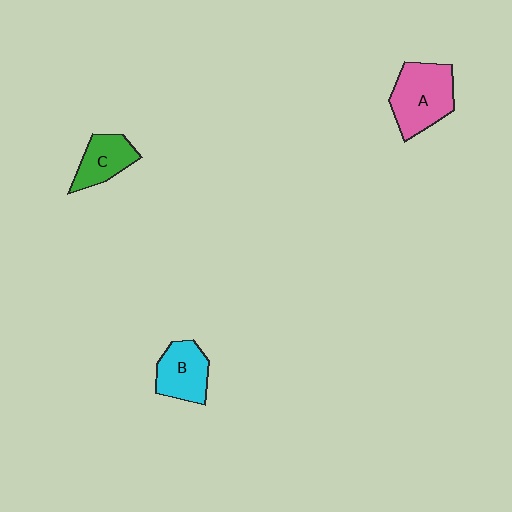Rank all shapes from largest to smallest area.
From largest to smallest: A (pink), B (cyan), C (green).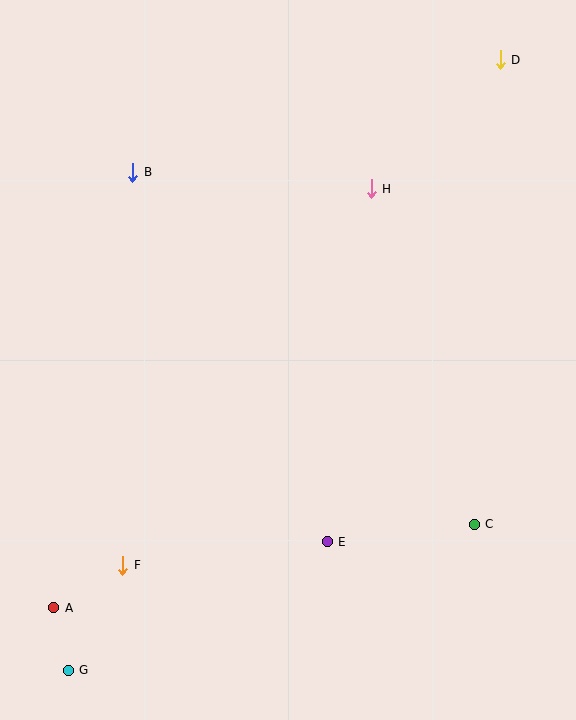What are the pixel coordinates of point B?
Point B is at (133, 172).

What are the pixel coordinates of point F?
Point F is at (123, 565).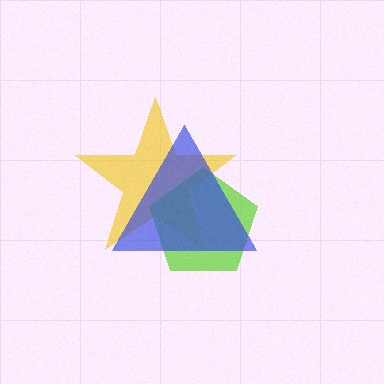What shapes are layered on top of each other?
The layered shapes are: a yellow star, a lime pentagon, a blue triangle.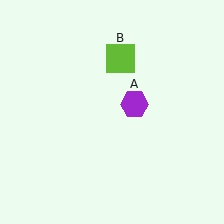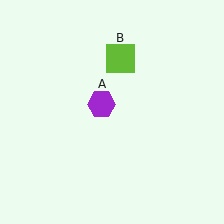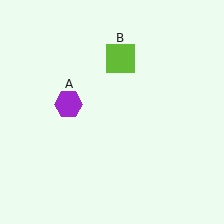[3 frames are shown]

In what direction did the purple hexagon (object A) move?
The purple hexagon (object A) moved left.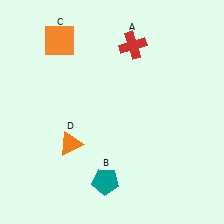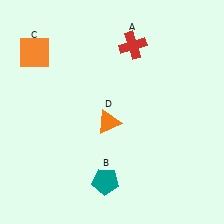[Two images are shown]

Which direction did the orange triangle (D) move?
The orange triangle (D) moved right.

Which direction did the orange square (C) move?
The orange square (C) moved left.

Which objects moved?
The objects that moved are: the orange square (C), the orange triangle (D).